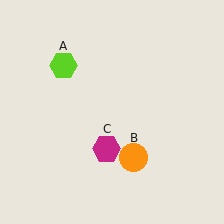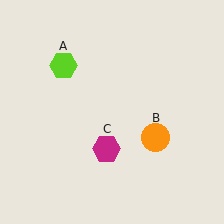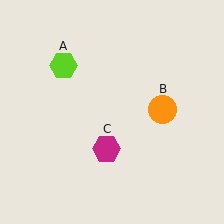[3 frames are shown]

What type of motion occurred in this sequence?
The orange circle (object B) rotated counterclockwise around the center of the scene.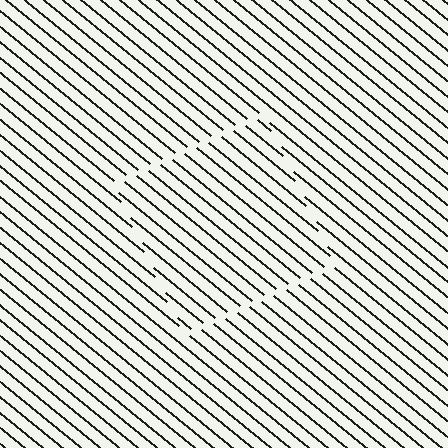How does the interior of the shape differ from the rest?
The interior of the shape contains the same grating, shifted by half a period — the contour is defined by the phase discontinuity where line-ends from the inner and outer gratings abut.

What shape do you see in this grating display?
An illusory square. The interior of the shape contains the same grating, shifted by half a period — the contour is defined by the phase discontinuity where line-ends from the inner and outer gratings abut.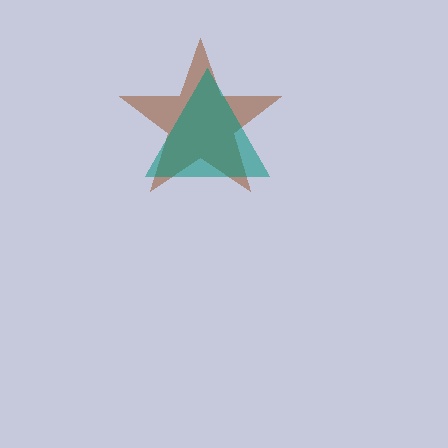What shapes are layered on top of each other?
The layered shapes are: a brown star, a teal triangle.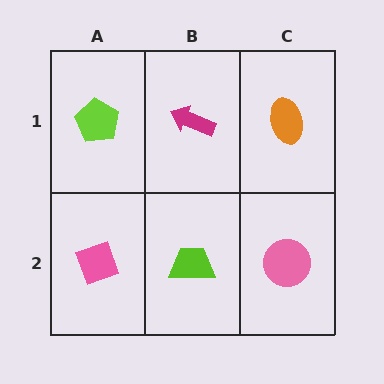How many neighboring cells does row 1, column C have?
2.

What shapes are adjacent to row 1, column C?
A pink circle (row 2, column C), a magenta arrow (row 1, column B).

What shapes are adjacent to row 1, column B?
A lime trapezoid (row 2, column B), a lime pentagon (row 1, column A), an orange ellipse (row 1, column C).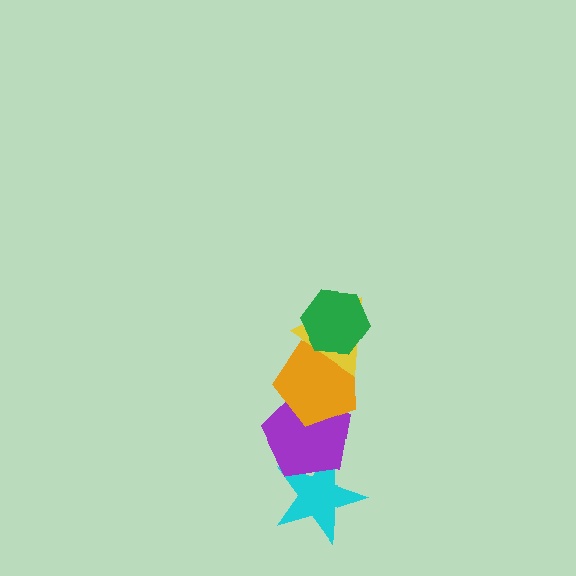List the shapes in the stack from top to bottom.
From top to bottom: the green hexagon, the yellow triangle, the orange pentagon, the purple pentagon, the cyan star.